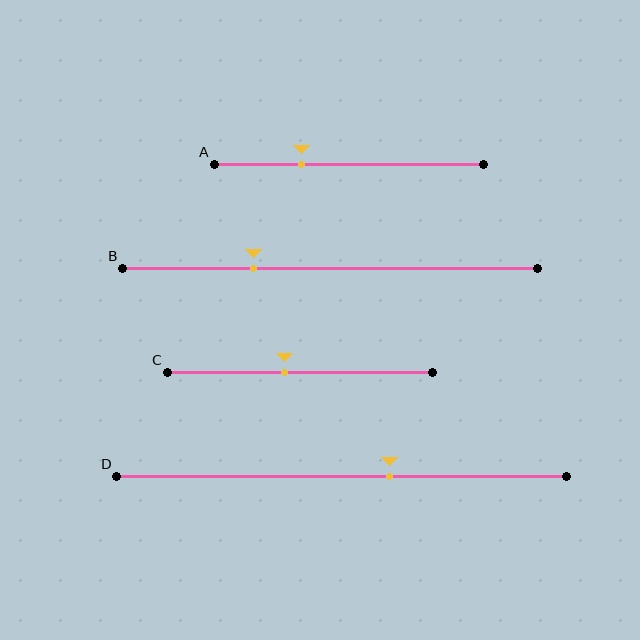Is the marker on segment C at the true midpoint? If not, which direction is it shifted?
No, the marker on segment C is shifted to the left by about 6% of the segment length.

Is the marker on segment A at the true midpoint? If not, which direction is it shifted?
No, the marker on segment A is shifted to the left by about 17% of the segment length.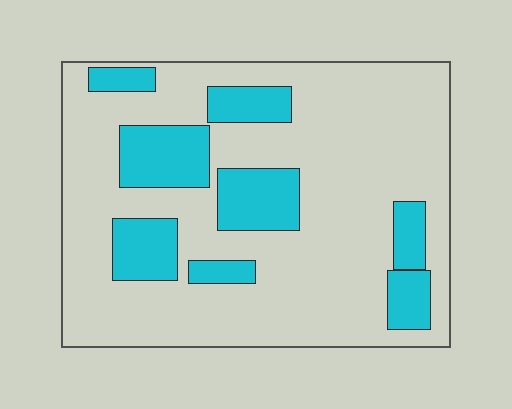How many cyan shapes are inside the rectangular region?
8.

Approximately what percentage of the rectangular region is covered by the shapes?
Approximately 25%.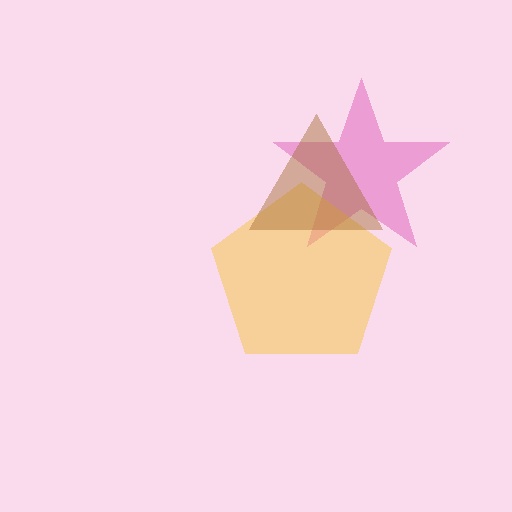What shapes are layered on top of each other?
The layered shapes are: a pink star, a yellow pentagon, a brown triangle.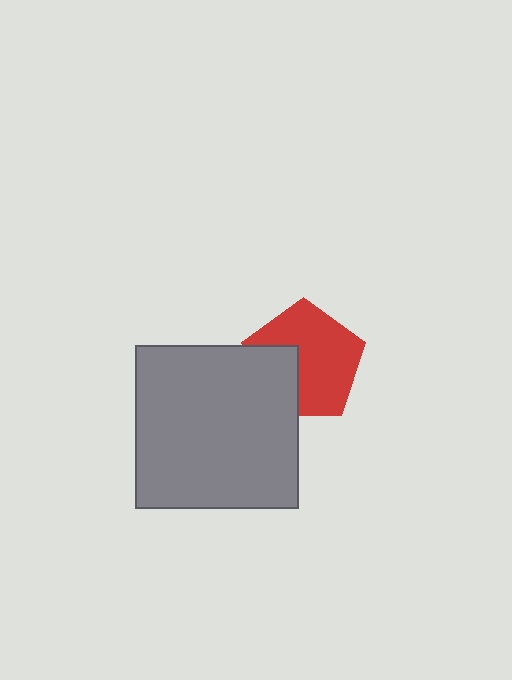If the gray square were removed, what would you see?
You would see the complete red pentagon.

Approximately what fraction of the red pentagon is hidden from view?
Roughly 32% of the red pentagon is hidden behind the gray square.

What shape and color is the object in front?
The object in front is a gray square.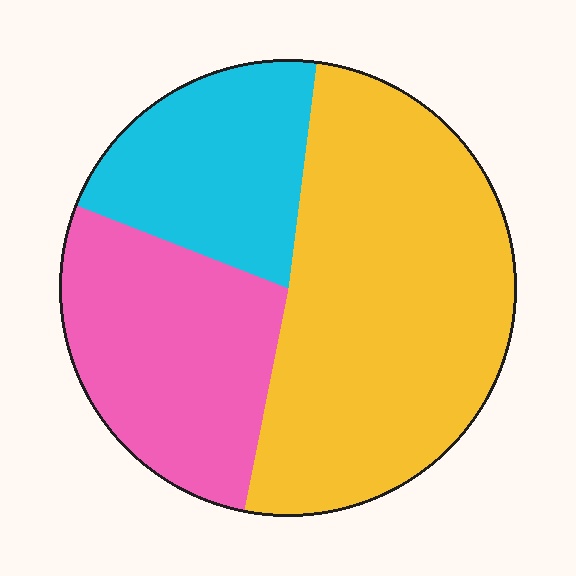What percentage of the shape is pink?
Pink takes up about one quarter (1/4) of the shape.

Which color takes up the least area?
Cyan, at roughly 20%.